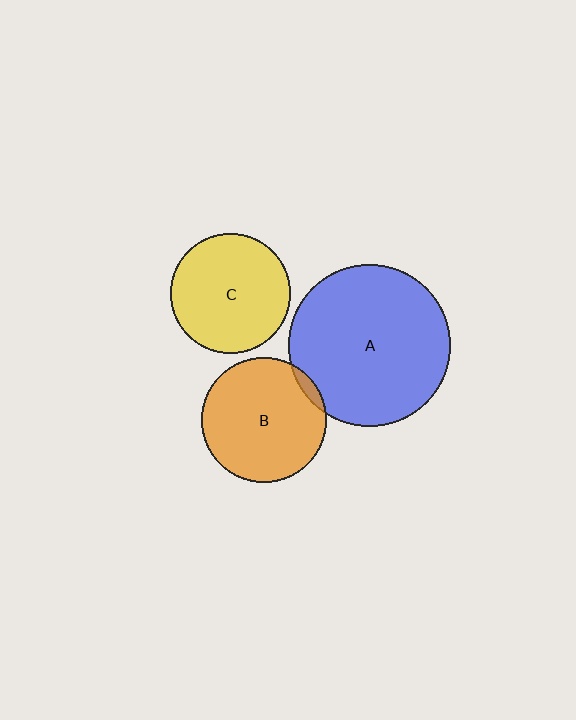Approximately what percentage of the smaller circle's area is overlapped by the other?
Approximately 5%.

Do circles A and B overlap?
Yes.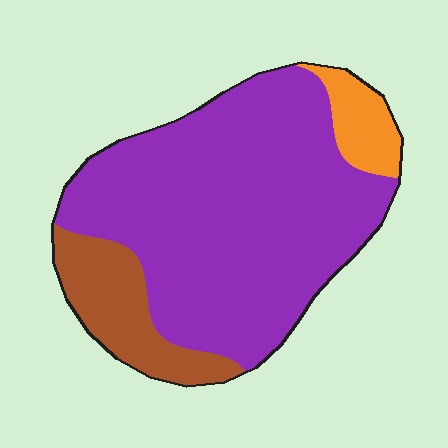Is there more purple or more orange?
Purple.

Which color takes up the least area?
Orange, at roughly 10%.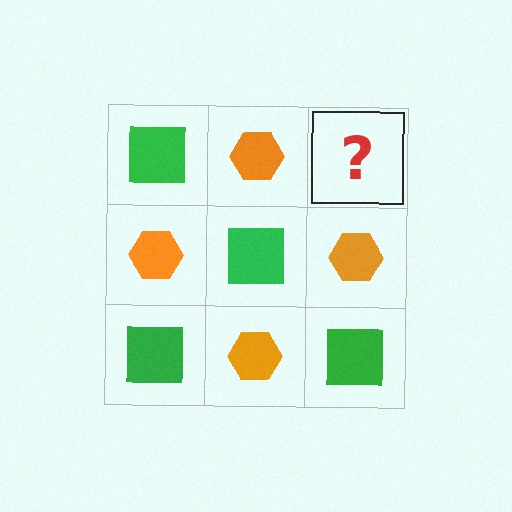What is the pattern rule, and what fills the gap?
The rule is that it alternates green square and orange hexagon in a checkerboard pattern. The gap should be filled with a green square.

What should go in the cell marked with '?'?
The missing cell should contain a green square.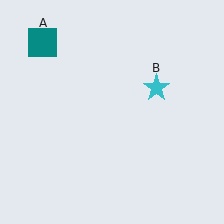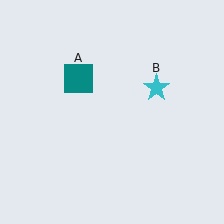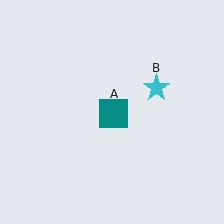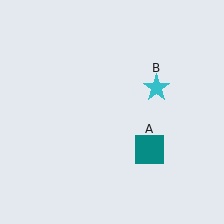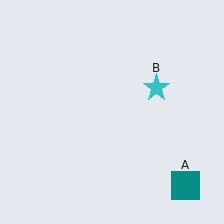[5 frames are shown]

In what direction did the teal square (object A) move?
The teal square (object A) moved down and to the right.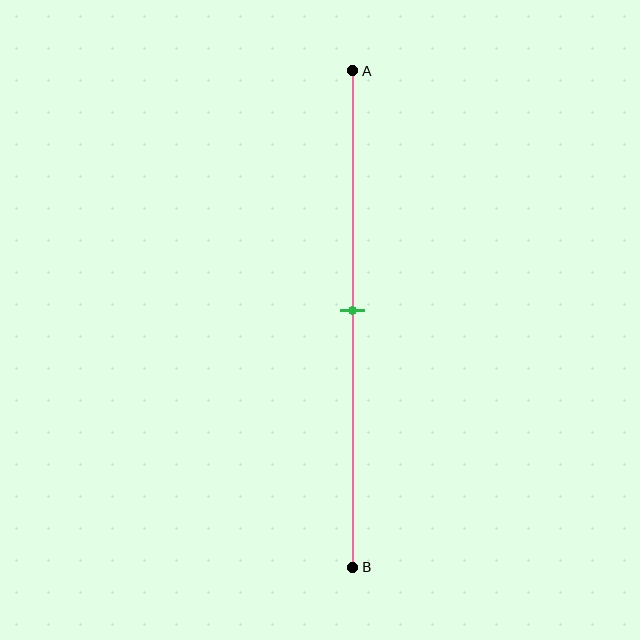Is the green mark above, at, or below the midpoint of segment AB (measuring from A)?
The green mark is approximately at the midpoint of segment AB.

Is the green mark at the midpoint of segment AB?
Yes, the mark is approximately at the midpoint.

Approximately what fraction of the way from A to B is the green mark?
The green mark is approximately 50% of the way from A to B.